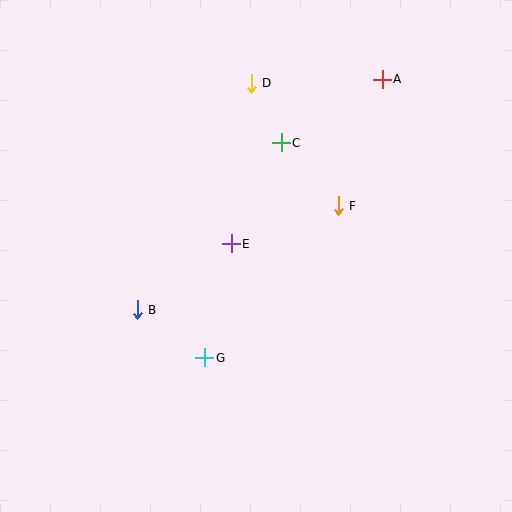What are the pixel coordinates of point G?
Point G is at (205, 358).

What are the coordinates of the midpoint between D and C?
The midpoint between D and C is at (266, 113).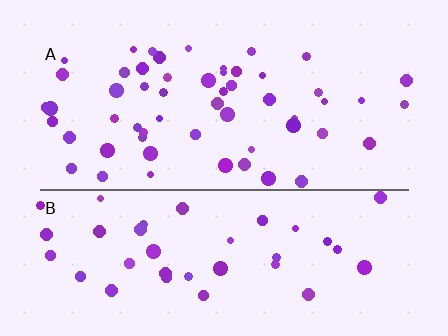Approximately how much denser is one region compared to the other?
Approximately 1.4× — region A over region B.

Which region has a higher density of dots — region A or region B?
A (the top).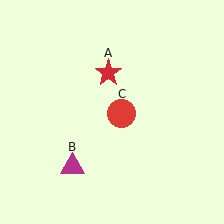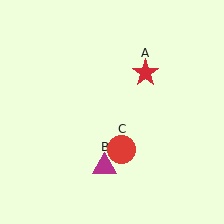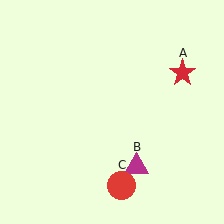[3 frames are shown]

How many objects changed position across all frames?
3 objects changed position: red star (object A), magenta triangle (object B), red circle (object C).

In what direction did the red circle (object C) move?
The red circle (object C) moved down.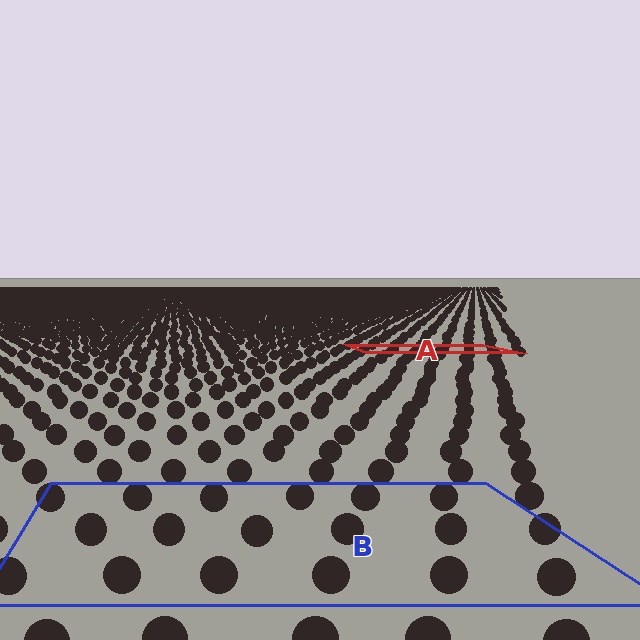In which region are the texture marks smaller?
The texture marks are smaller in region A, because it is farther away.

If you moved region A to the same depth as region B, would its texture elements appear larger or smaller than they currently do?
They would appear larger. At a closer depth, the same texture elements are projected at a bigger on-screen size.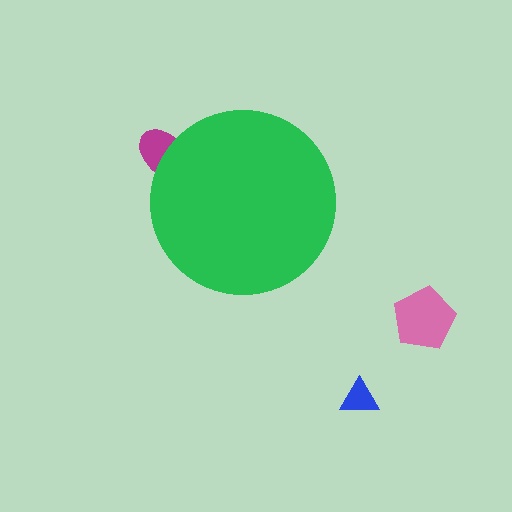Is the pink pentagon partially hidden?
No, the pink pentagon is fully visible.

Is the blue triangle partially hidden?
No, the blue triangle is fully visible.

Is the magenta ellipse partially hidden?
Yes, the magenta ellipse is partially hidden behind the green circle.